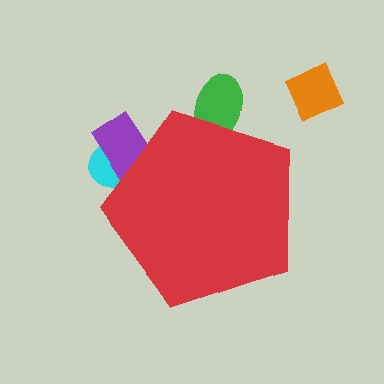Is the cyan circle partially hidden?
Yes, the cyan circle is partially hidden behind the red pentagon.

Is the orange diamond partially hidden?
No, the orange diamond is fully visible.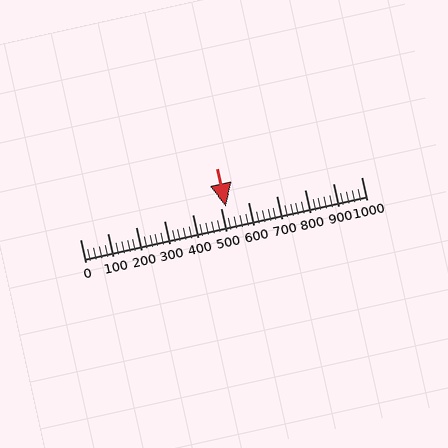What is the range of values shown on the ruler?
The ruler shows values from 0 to 1000.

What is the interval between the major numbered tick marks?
The major tick marks are spaced 100 units apart.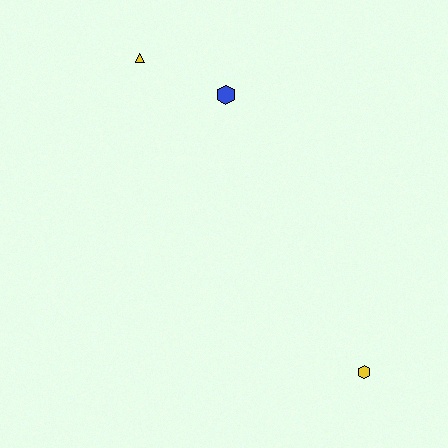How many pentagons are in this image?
There are no pentagons.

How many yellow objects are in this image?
There are 2 yellow objects.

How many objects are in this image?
There are 3 objects.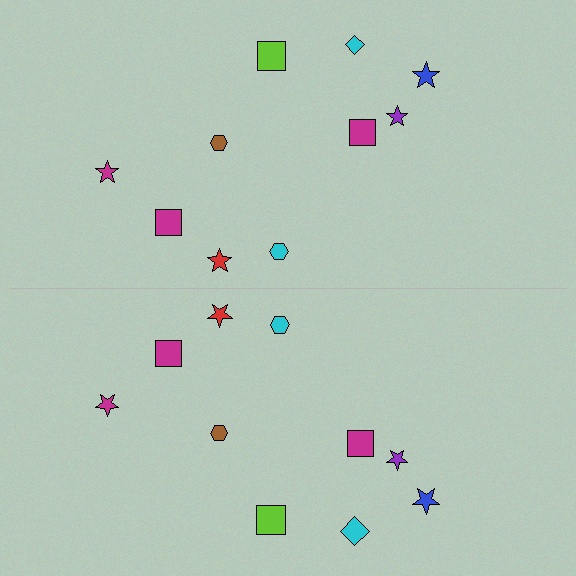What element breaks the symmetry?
The cyan diamond on the bottom side has a different size than its mirror counterpart.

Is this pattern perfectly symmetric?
No, the pattern is not perfectly symmetric. The cyan diamond on the bottom side has a different size than its mirror counterpart.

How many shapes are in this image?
There are 20 shapes in this image.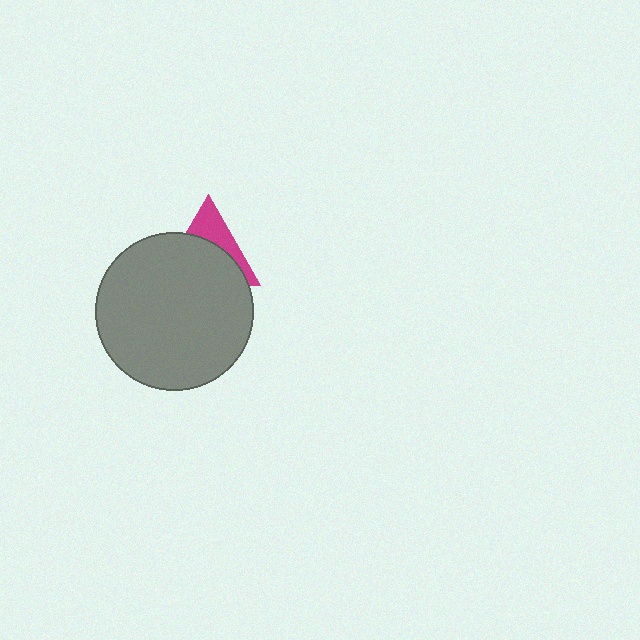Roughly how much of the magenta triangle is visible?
A small part of it is visible (roughly 35%).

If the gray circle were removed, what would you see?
You would see the complete magenta triangle.